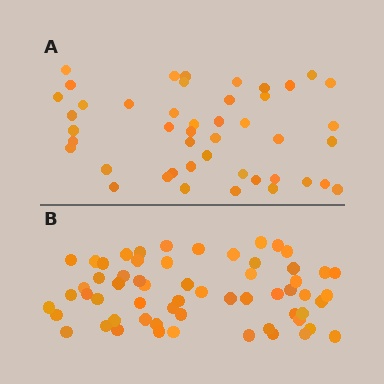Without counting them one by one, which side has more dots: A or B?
Region B (the bottom region) has more dots.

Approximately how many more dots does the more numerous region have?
Region B has approximately 15 more dots than region A.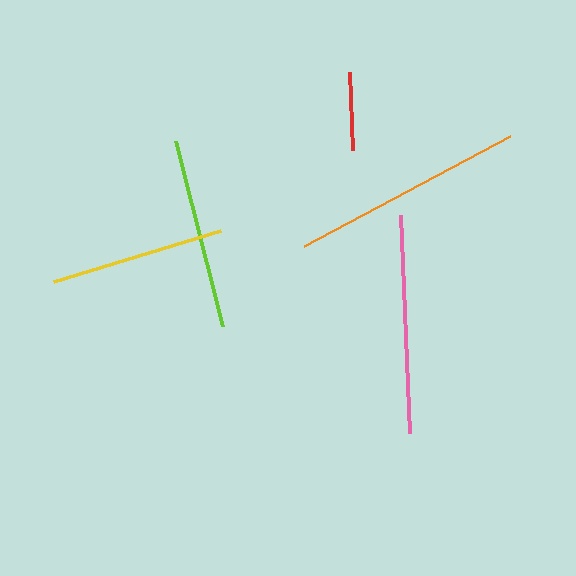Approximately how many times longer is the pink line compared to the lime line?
The pink line is approximately 1.1 times the length of the lime line.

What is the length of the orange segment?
The orange segment is approximately 234 pixels long.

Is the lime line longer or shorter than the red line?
The lime line is longer than the red line.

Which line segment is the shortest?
The red line is the shortest at approximately 78 pixels.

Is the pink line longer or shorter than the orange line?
The orange line is longer than the pink line.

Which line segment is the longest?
The orange line is the longest at approximately 234 pixels.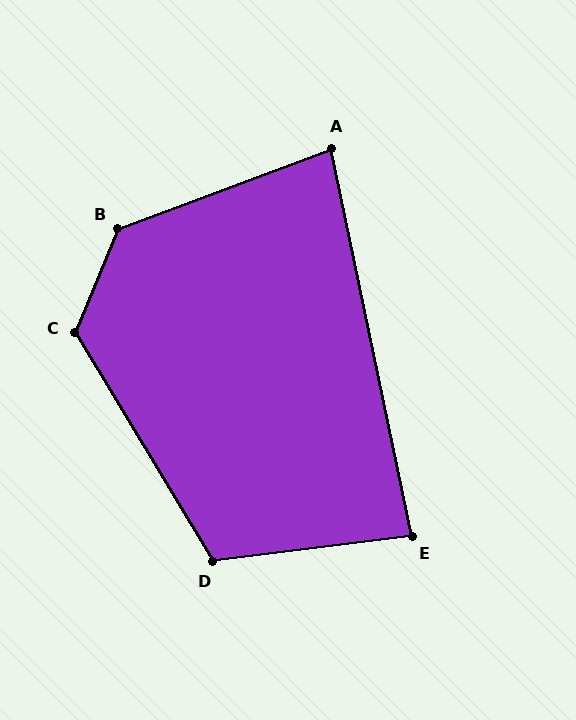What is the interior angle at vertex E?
Approximately 85 degrees (approximately right).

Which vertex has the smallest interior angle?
A, at approximately 81 degrees.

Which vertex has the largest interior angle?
B, at approximately 133 degrees.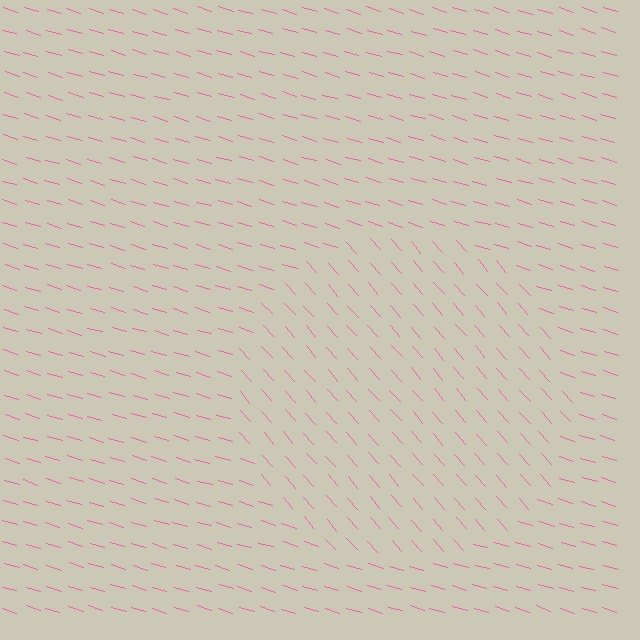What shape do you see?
I see a circle.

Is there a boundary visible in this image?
Yes, there is a texture boundary formed by a change in line orientation.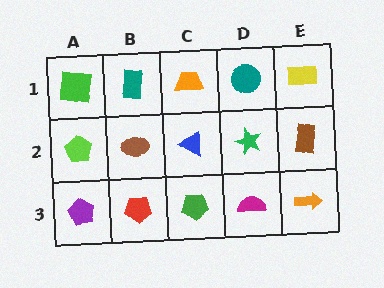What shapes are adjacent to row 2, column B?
A teal rectangle (row 1, column B), a red pentagon (row 3, column B), a lime pentagon (row 2, column A), a blue triangle (row 2, column C).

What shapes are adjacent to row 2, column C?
An orange trapezoid (row 1, column C), a green pentagon (row 3, column C), a brown ellipse (row 2, column B), a green star (row 2, column D).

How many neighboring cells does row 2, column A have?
3.